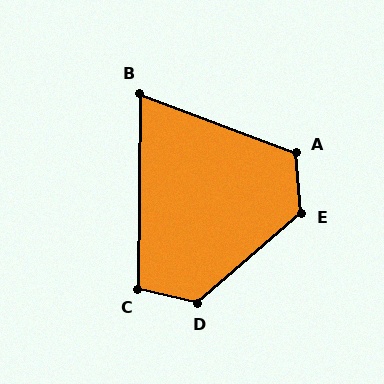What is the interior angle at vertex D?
Approximately 126 degrees (obtuse).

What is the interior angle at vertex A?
Approximately 116 degrees (obtuse).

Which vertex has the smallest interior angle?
B, at approximately 70 degrees.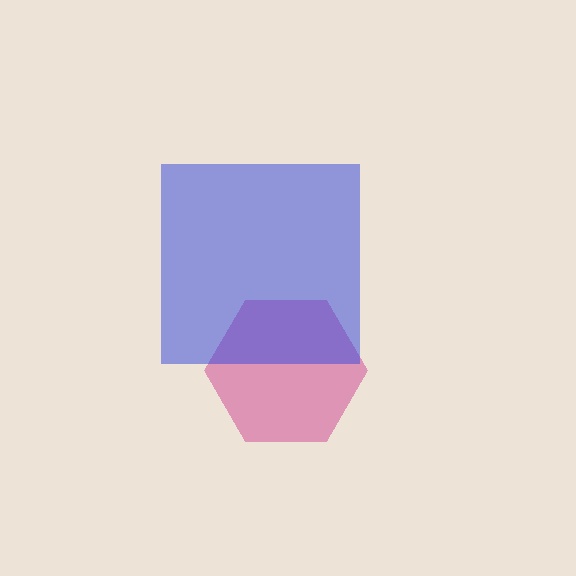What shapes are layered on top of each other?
The layered shapes are: a magenta hexagon, a blue square.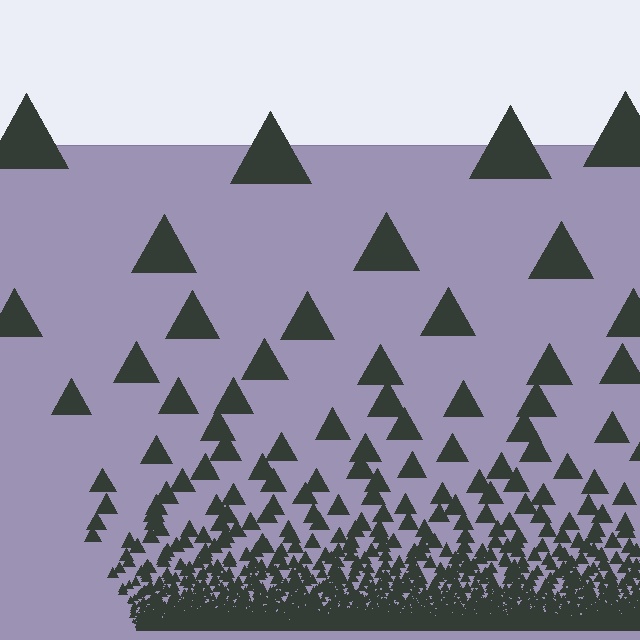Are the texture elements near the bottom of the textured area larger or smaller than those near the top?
Smaller. The gradient is inverted — elements near the bottom are smaller and denser.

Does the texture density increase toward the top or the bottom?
Density increases toward the bottom.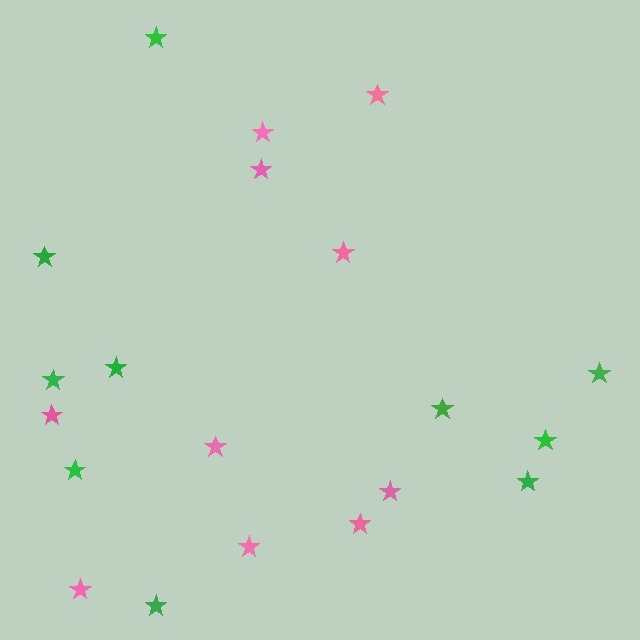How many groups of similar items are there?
There are 2 groups: one group of pink stars (10) and one group of green stars (10).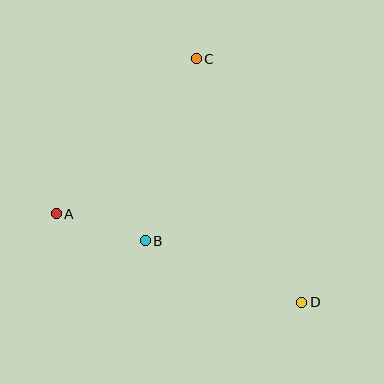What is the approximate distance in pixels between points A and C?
The distance between A and C is approximately 209 pixels.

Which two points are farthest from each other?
Points C and D are farthest from each other.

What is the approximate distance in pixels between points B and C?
The distance between B and C is approximately 189 pixels.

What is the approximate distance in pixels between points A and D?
The distance between A and D is approximately 261 pixels.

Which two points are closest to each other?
Points A and B are closest to each other.